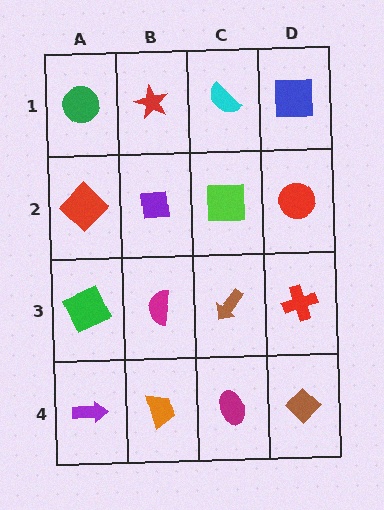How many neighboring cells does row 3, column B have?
4.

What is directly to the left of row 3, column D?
A brown arrow.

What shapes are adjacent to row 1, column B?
A purple square (row 2, column B), a green circle (row 1, column A), a cyan semicircle (row 1, column C).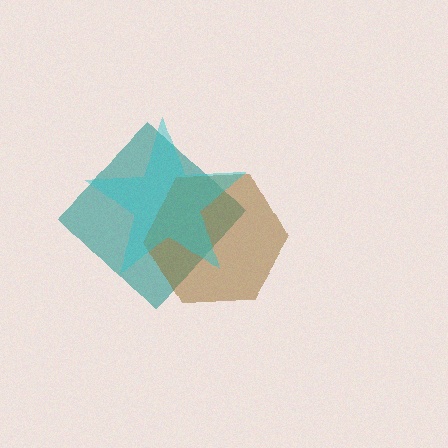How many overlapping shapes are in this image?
There are 3 overlapping shapes in the image.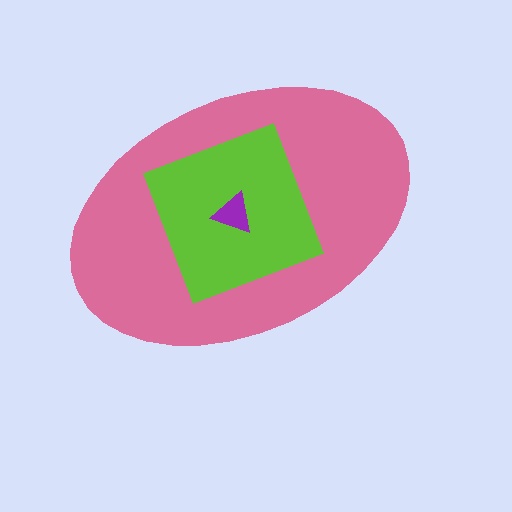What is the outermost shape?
The pink ellipse.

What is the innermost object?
The purple triangle.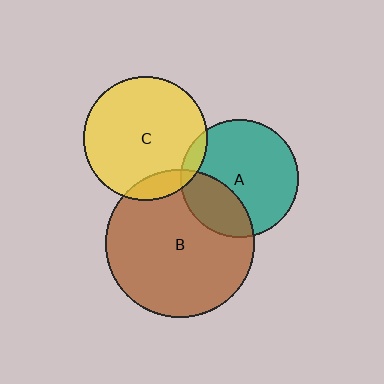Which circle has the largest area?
Circle B (brown).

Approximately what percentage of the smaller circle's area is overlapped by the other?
Approximately 10%.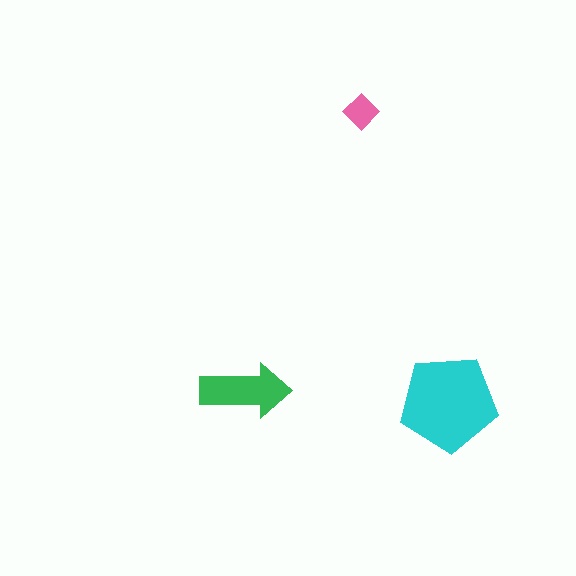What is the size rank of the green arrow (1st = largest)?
2nd.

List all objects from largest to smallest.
The cyan pentagon, the green arrow, the pink diamond.